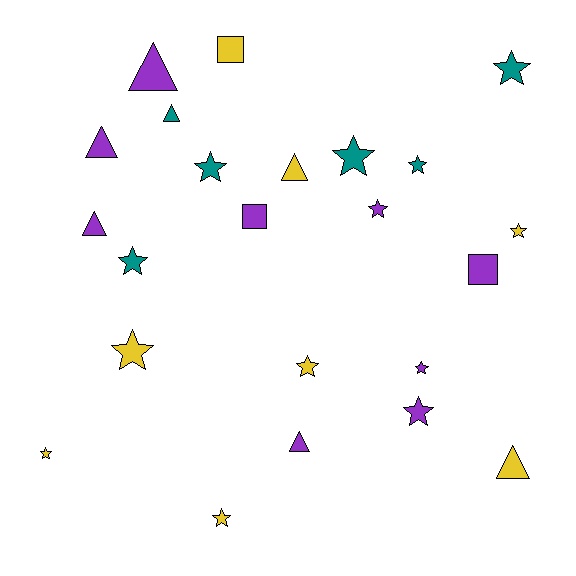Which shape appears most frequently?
Star, with 13 objects.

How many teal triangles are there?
There is 1 teal triangle.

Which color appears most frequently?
Purple, with 9 objects.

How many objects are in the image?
There are 23 objects.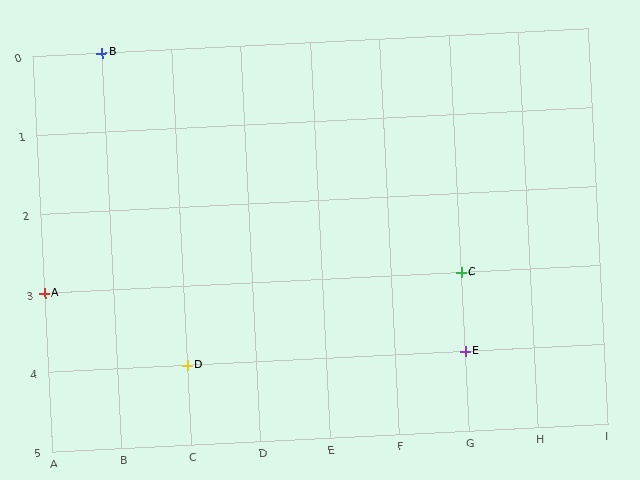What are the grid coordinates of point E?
Point E is at grid coordinates (G, 4).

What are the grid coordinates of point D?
Point D is at grid coordinates (C, 4).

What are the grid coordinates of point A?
Point A is at grid coordinates (A, 3).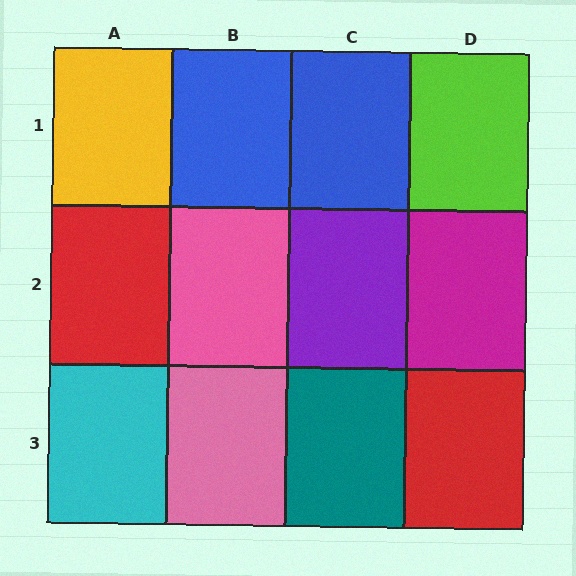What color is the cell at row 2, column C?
Purple.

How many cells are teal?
1 cell is teal.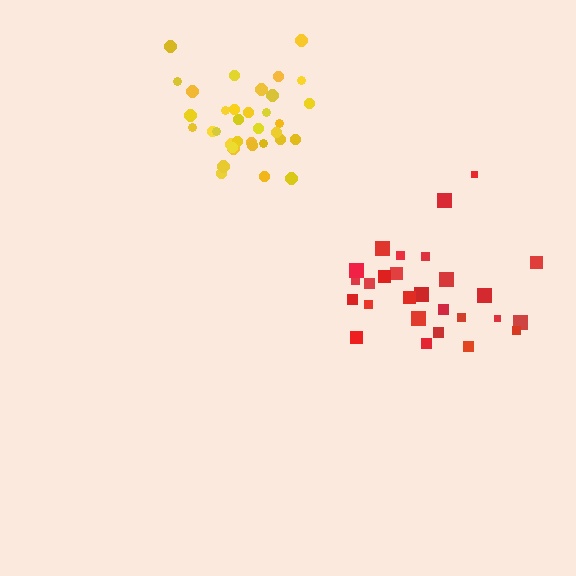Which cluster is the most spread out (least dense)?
Red.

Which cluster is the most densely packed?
Yellow.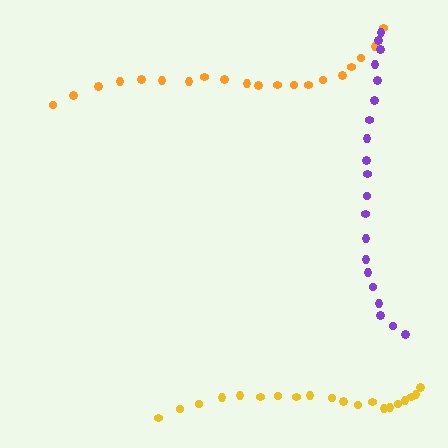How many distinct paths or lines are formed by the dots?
There are 3 distinct paths.